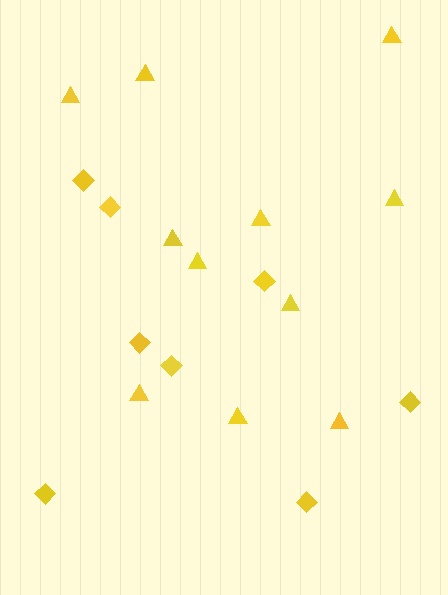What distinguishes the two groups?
There are 2 groups: one group of diamonds (8) and one group of triangles (11).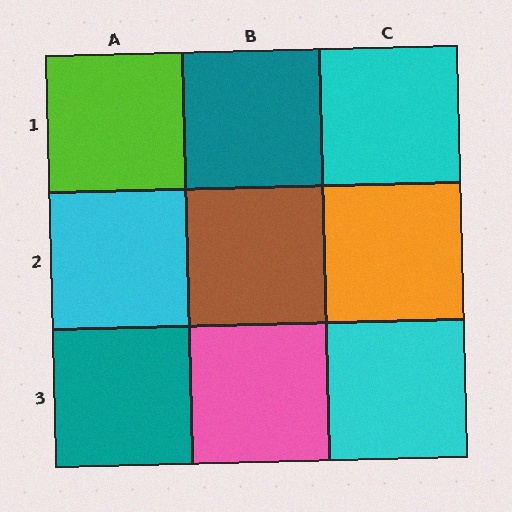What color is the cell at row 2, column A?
Cyan.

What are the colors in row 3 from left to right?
Teal, pink, cyan.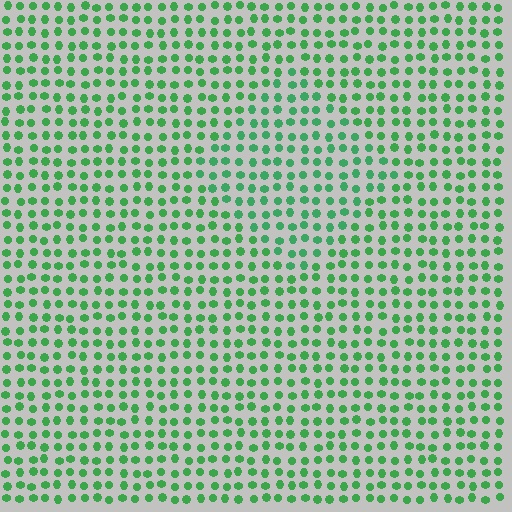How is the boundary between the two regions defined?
The boundary is defined purely by a slight shift in hue (about 14 degrees). Spacing, size, and orientation are identical on both sides.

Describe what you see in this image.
The image is filled with small green elements in a uniform arrangement. A diamond-shaped region is visible where the elements are tinted to a slightly different hue, forming a subtle color boundary.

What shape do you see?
I see a diamond.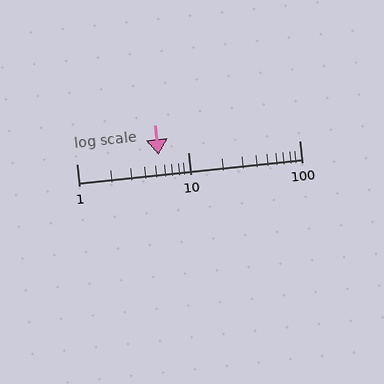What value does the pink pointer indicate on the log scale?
The pointer indicates approximately 5.4.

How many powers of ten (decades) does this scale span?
The scale spans 2 decades, from 1 to 100.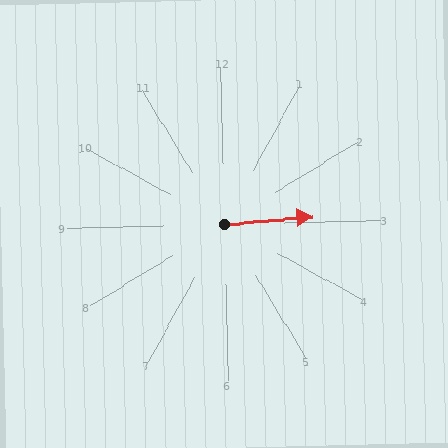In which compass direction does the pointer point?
East.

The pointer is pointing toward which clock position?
Roughly 3 o'clock.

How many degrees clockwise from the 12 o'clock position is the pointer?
Approximately 86 degrees.